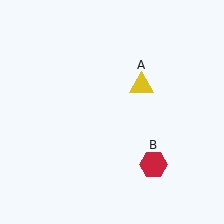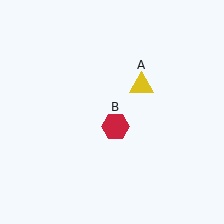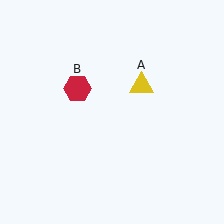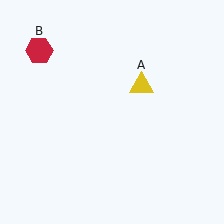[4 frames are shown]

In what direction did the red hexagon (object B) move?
The red hexagon (object B) moved up and to the left.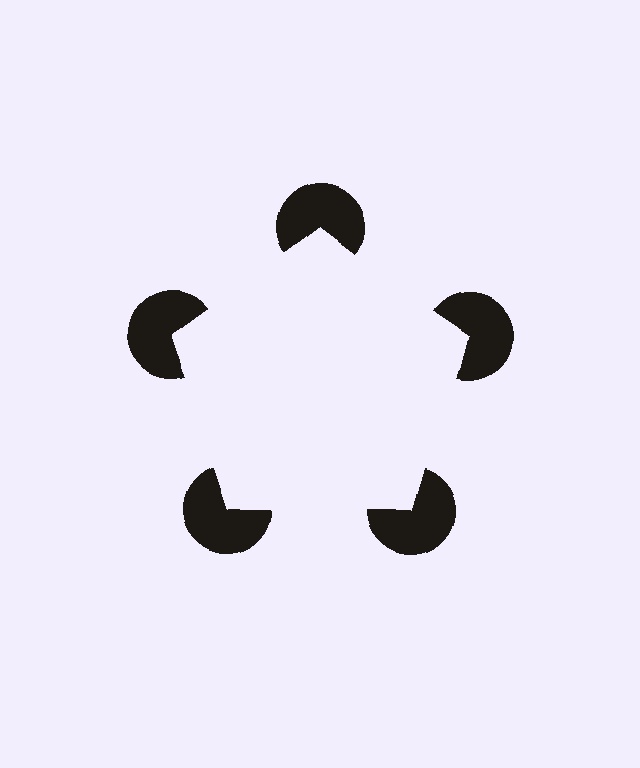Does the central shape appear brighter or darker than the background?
It typically appears slightly brighter than the background, even though no actual brightness change is drawn.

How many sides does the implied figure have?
5 sides.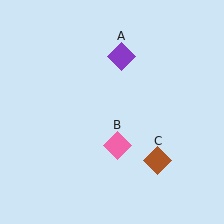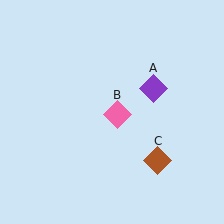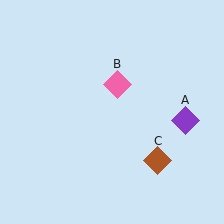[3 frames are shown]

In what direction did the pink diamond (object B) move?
The pink diamond (object B) moved up.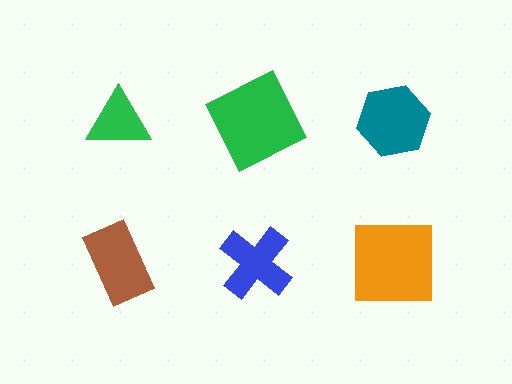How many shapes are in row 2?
3 shapes.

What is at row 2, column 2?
A blue cross.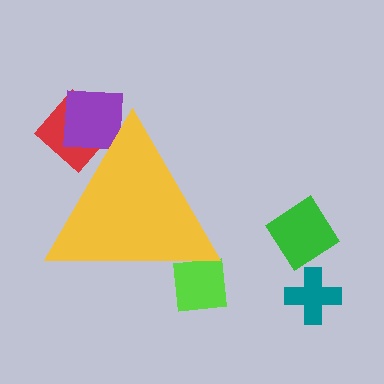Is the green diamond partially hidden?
No, the green diamond is fully visible.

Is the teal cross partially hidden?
No, the teal cross is fully visible.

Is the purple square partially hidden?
Yes, the purple square is partially hidden behind the yellow triangle.